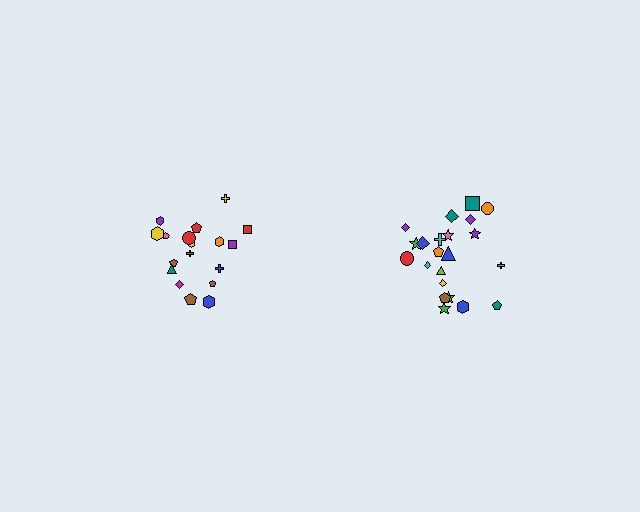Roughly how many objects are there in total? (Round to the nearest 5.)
Roughly 40 objects in total.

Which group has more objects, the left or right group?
The right group.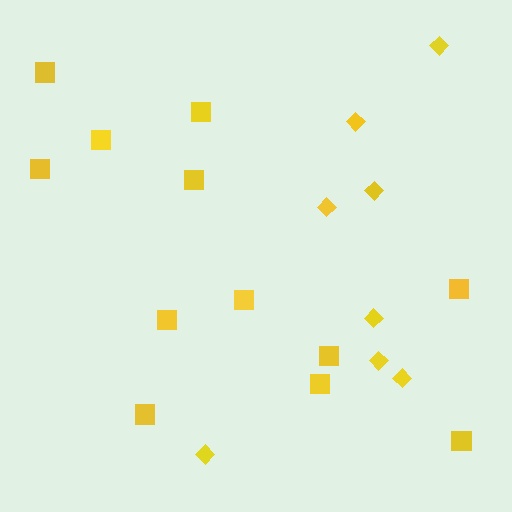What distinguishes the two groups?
There are 2 groups: one group of diamonds (8) and one group of squares (12).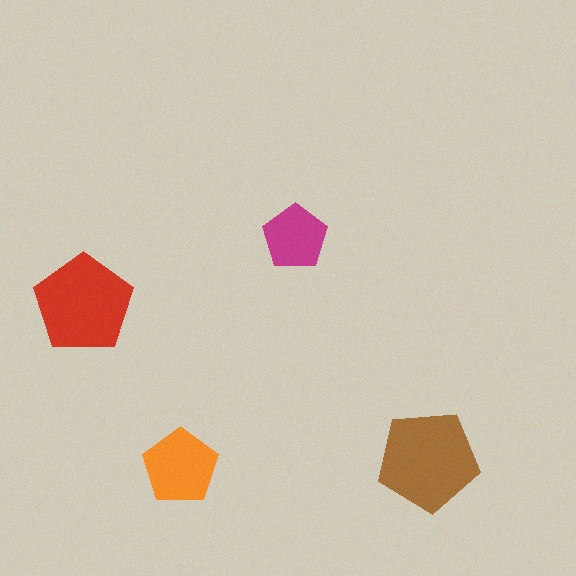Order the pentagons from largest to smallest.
the brown one, the red one, the orange one, the magenta one.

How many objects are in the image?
There are 4 objects in the image.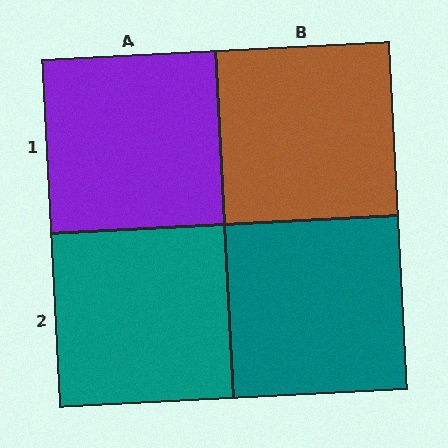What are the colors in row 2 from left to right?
Teal, teal.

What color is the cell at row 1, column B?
Brown.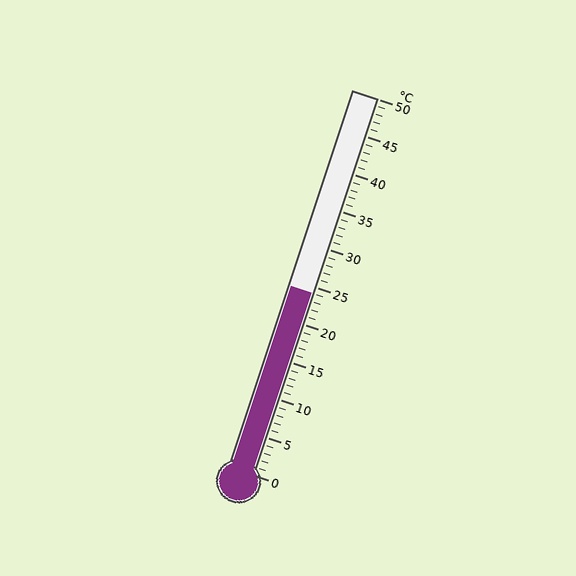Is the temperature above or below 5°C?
The temperature is above 5°C.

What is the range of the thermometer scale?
The thermometer scale ranges from 0°C to 50°C.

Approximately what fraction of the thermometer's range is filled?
The thermometer is filled to approximately 50% of its range.